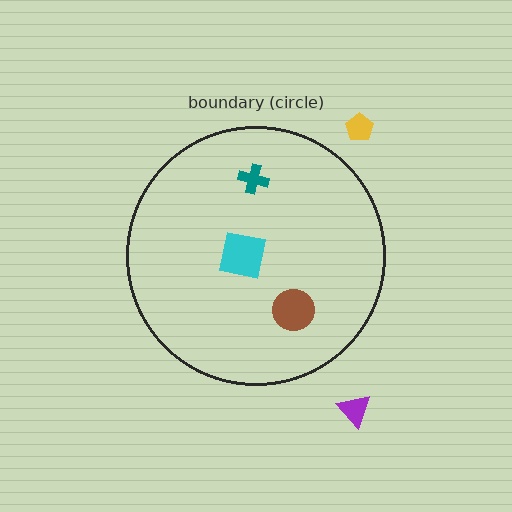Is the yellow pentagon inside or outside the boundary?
Outside.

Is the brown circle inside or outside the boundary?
Inside.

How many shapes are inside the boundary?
3 inside, 2 outside.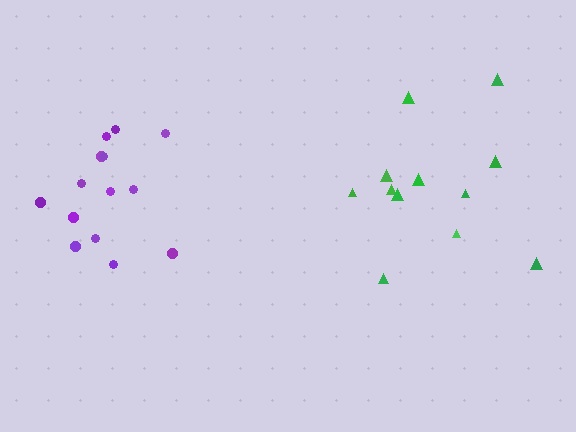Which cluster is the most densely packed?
Green.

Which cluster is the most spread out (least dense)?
Purple.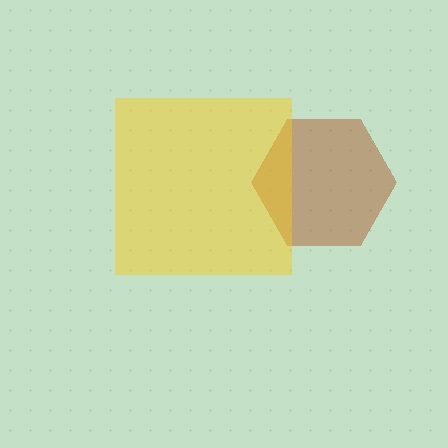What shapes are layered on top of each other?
The layered shapes are: a brown hexagon, a yellow square.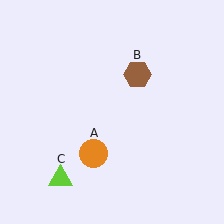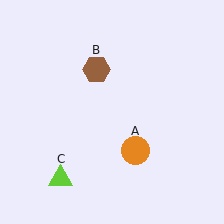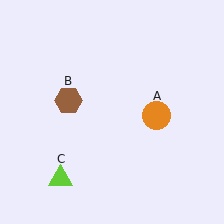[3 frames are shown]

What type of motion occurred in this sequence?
The orange circle (object A), brown hexagon (object B) rotated counterclockwise around the center of the scene.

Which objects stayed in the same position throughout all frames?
Lime triangle (object C) remained stationary.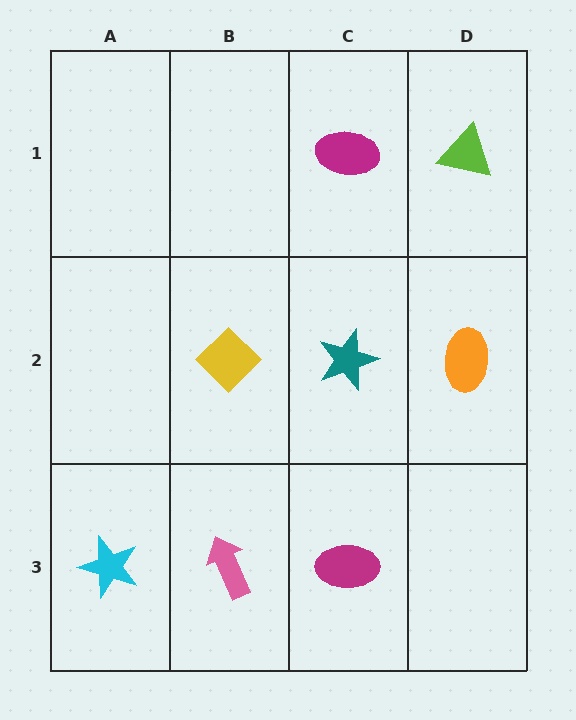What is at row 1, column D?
A lime triangle.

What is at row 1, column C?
A magenta ellipse.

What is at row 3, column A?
A cyan star.